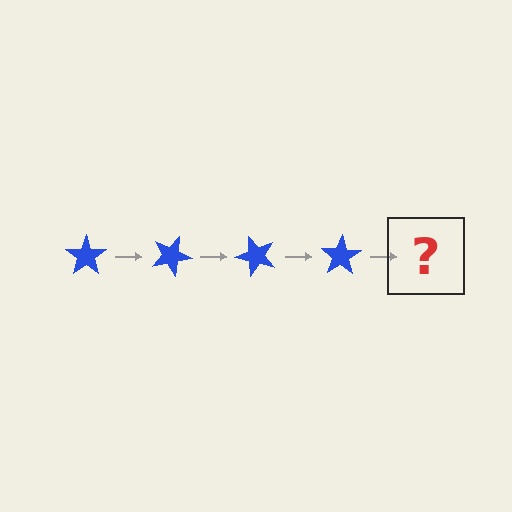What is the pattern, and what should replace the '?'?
The pattern is that the star rotates 25 degrees each step. The '?' should be a blue star rotated 100 degrees.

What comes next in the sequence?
The next element should be a blue star rotated 100 degrees.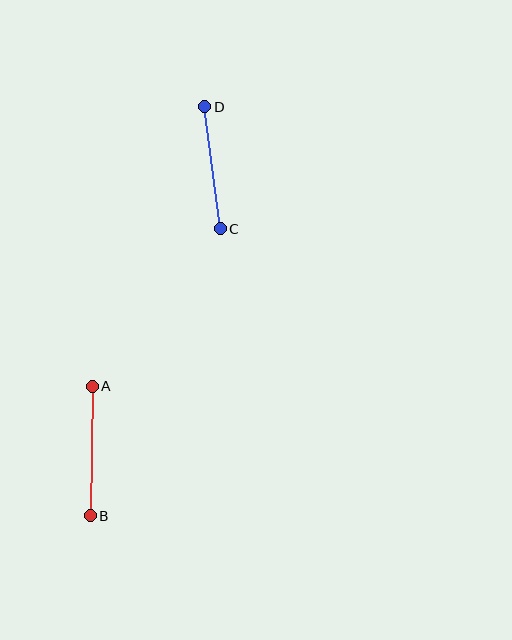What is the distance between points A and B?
The distance is approximately 130 pixels.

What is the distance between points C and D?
The distance is approximately 123 pixels.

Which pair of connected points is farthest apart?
Points A and B are farthest apart.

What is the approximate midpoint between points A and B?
The midpoint is at approximately (91, 451) pixels.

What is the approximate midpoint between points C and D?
The midpoint is at approximately (212, 168) pixels.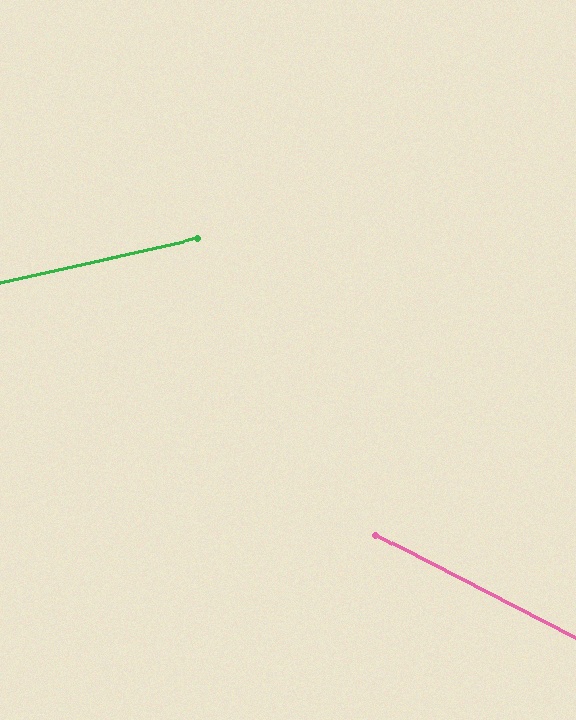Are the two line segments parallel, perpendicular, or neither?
Neither parallel nor perpendicular — they differ by about 40°.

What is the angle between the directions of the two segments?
Approximately 40 degrees.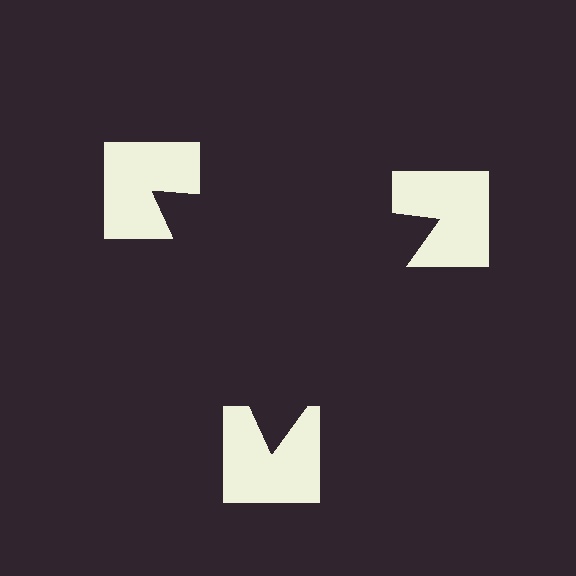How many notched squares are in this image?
There are 3 — one at each vertex of the illusory triangle.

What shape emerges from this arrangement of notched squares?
An illusory triangle — its edges are inferred from the aligned wedge cuts in the notched squares, not physically drawn.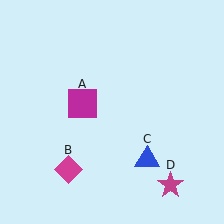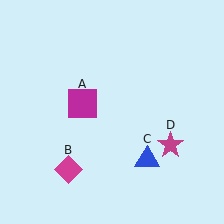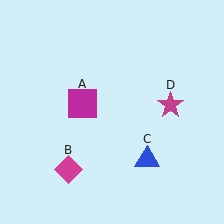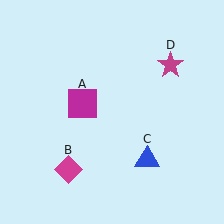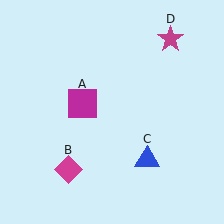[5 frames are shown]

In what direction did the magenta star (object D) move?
The magenta star (object D) moved up.